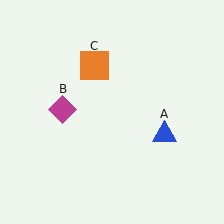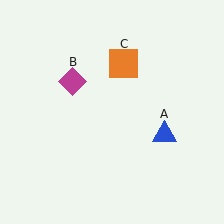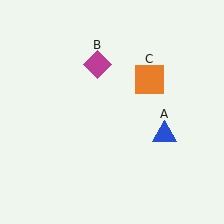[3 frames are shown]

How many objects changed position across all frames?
2 objects changed position: magenta diamond (object B), orange square (object C).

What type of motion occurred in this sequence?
The magenta diamond (object B), orange square (object C) rotated clockwise around the center of the scene.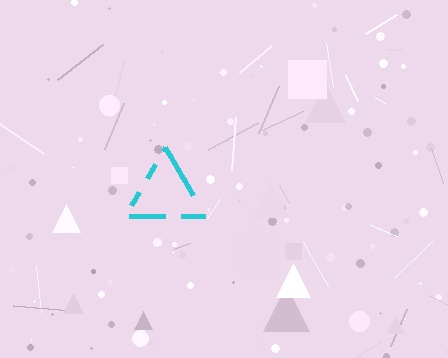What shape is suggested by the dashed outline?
The dashed outline suggests a triangle.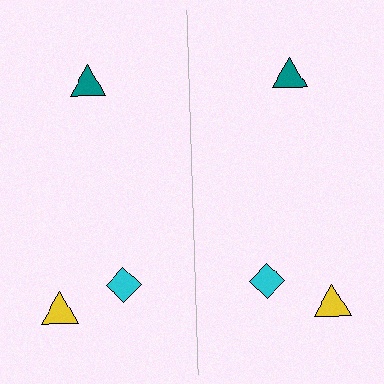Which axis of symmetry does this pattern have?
The pattern has a vertical axis of symmetry running through the center of the image.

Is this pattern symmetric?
Yes, this pattern has bilateral (reflection) symmetry.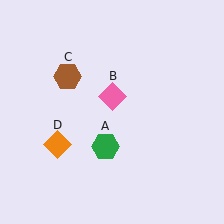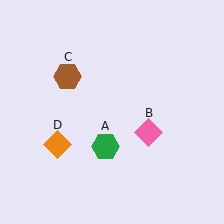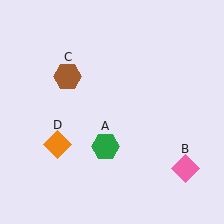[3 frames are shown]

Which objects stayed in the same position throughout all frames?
Green hexagon (object A) and brown hexagon (object C) and orange diamond (object D) remained stationary.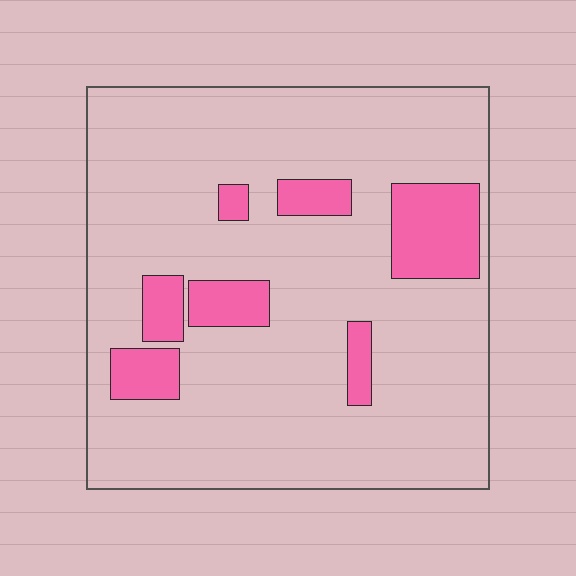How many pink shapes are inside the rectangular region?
7.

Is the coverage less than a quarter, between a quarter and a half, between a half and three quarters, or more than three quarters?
Less than a quarter.